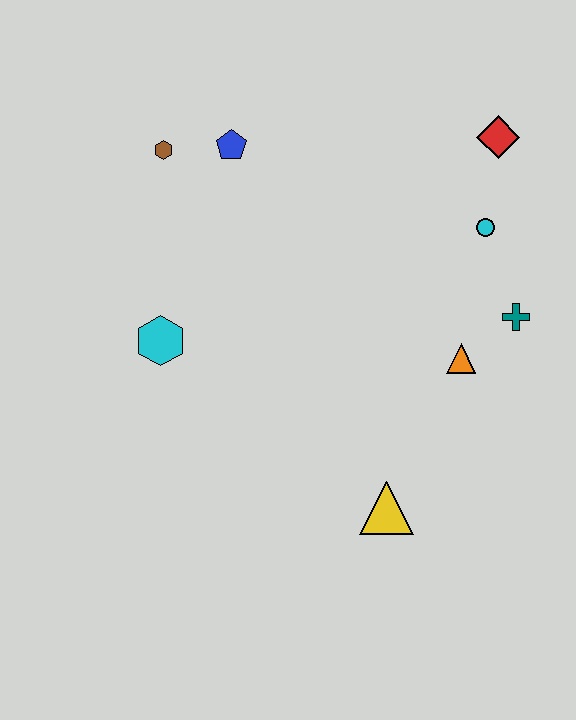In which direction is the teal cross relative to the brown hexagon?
The teal cross is to the right of the brown hexagon.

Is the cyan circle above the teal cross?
Yes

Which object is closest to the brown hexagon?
The blue pentagon is closest to the brown hexagon.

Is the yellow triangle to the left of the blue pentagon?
No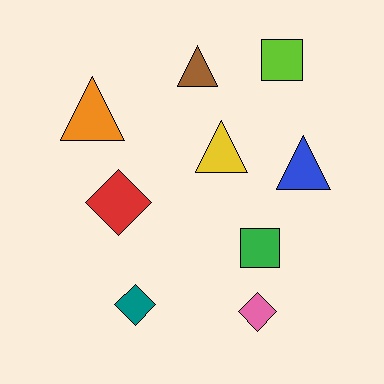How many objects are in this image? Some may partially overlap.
There are 9 objects.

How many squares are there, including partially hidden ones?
There are 2 squares.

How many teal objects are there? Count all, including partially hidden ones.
There is 1 teal object.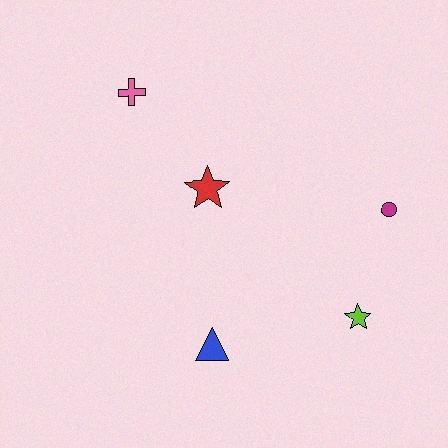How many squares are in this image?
There are no squares.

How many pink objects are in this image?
There is 1 pink object.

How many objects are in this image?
There are 5 objects.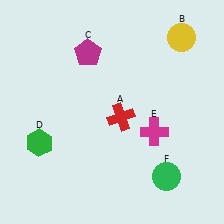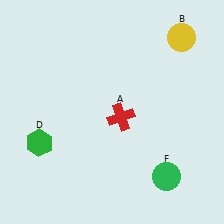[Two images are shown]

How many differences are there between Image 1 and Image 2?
There are 2 differences between the two images.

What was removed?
The magenta pentagon (C), the magenta cross (E) were removed in Image 2.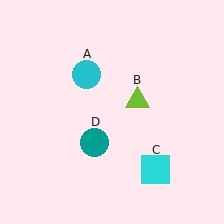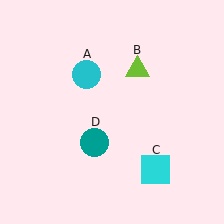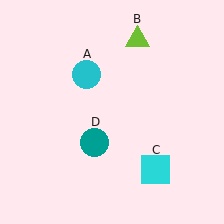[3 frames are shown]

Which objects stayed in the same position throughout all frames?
Cyan circle (object A) and cyan square (object C) and teal circle (object D) remained stationary.